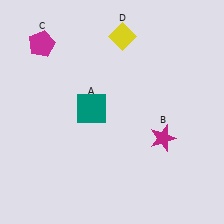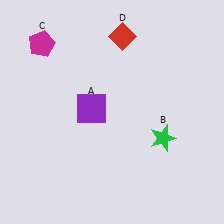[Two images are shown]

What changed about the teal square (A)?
In Image 1, A is teal. In Image 2, it changed to purple.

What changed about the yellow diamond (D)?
In Image 1, D is yellow. In Image 2, it changed to red.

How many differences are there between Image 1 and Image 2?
There are 3 differences between the two images.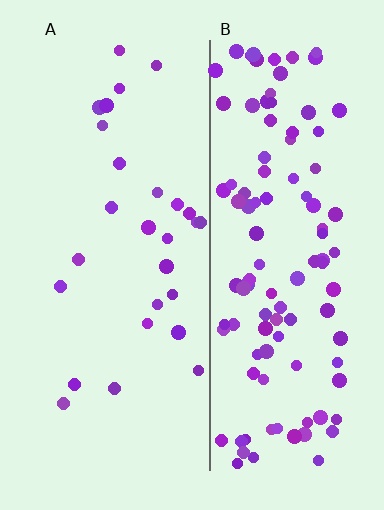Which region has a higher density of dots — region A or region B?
B (the right).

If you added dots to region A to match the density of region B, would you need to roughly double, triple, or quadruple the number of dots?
Approximately quadruple.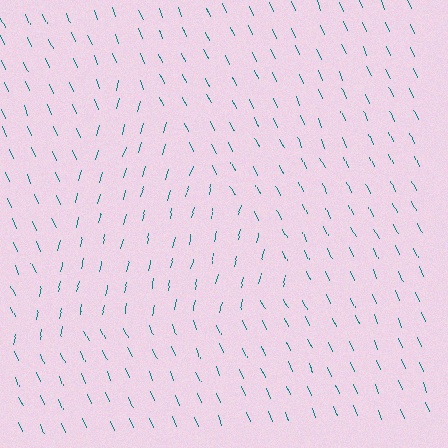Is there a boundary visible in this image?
Yes, there is a texture boundary formed by a change in line orientation.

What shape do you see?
I see a triangle.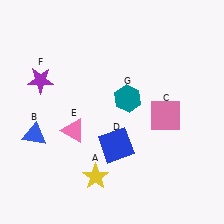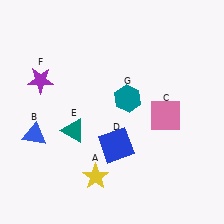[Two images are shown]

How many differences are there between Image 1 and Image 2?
There is 1 difference between the two images.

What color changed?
The triangle (E) changed from pink in Image 1 to teal in Image 2.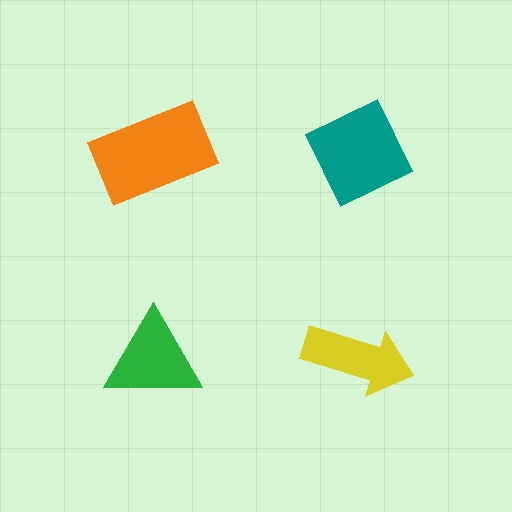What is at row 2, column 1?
A green triangle.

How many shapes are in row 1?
2 shapes.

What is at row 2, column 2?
A yellow arrow.